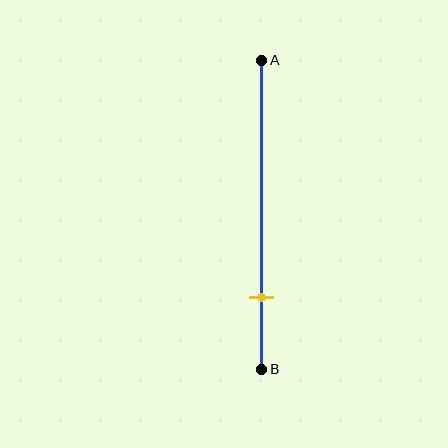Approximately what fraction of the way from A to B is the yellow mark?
The yellow mark is approximately 75% of the way from A to B.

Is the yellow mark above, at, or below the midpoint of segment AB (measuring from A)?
The yellow mark is below the midpoint of segment AB.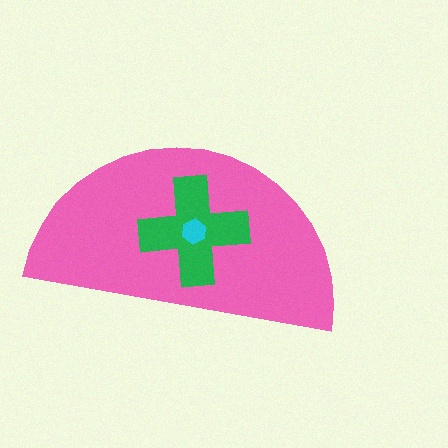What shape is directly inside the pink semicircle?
The green cross.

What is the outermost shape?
The pink semicircle.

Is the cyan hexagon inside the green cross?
Yes.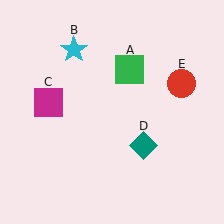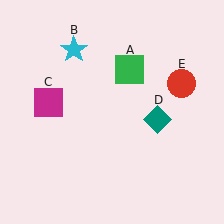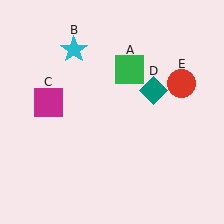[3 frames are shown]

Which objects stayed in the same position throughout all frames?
Green square (object A) and cyan star (object B) and magenta square (object C) and red circle (object E) remained stationary.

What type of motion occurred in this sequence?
The teal diamond (object D) rotated counterclockwise around the center of the scene.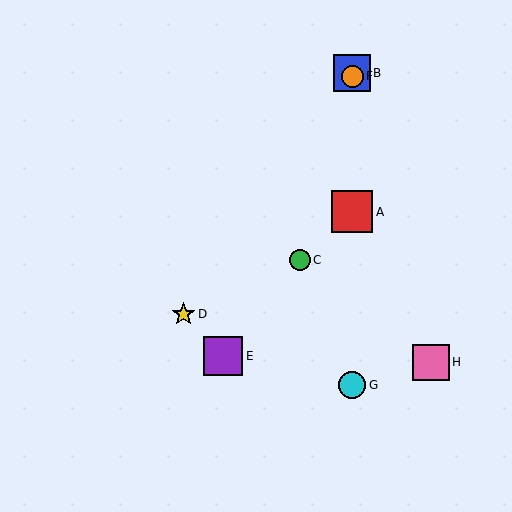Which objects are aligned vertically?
Objects A, B, F, G are aligned vertically.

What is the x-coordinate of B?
Object B is at x≈352.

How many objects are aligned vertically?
4 objects (A, B, F, G) are aligned vertically.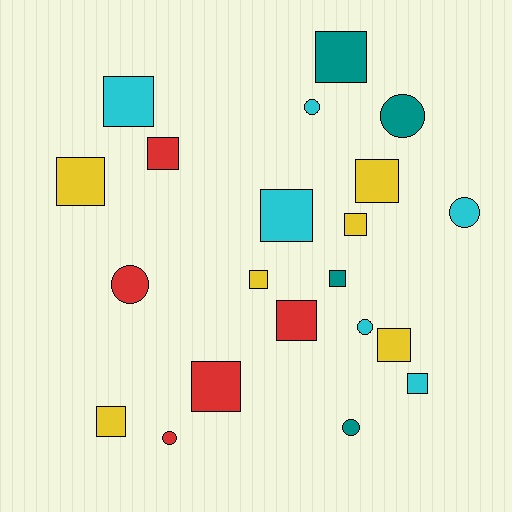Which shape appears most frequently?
Square, with 14 objects.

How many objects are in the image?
There are 21 objects.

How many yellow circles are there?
There are no yellow circles.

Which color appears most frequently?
Cyan, with 6 objects.